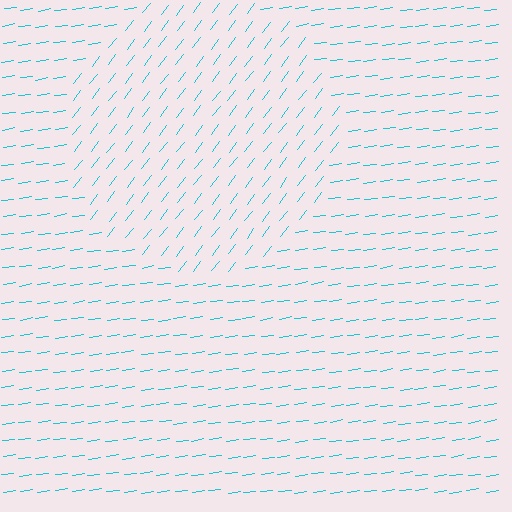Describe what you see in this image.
The image is filled with small cyan line segments. A circle region in the image has lines oriented differently from the surrounding lines, creating a visible texture boundary.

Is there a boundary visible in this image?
Yes, there is a texture boundary formed by a change in line orientation.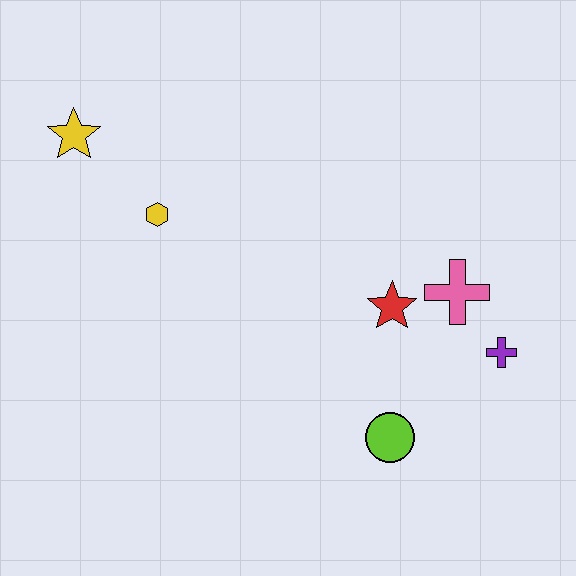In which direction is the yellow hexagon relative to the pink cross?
The yellow hexagon is to the left of the pink cross.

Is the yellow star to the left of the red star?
Yes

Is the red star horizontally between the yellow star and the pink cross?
Yes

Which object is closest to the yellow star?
The yellow hexagon is closest to the yellow star.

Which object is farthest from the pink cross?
The yellow star is farthest from the pink cross.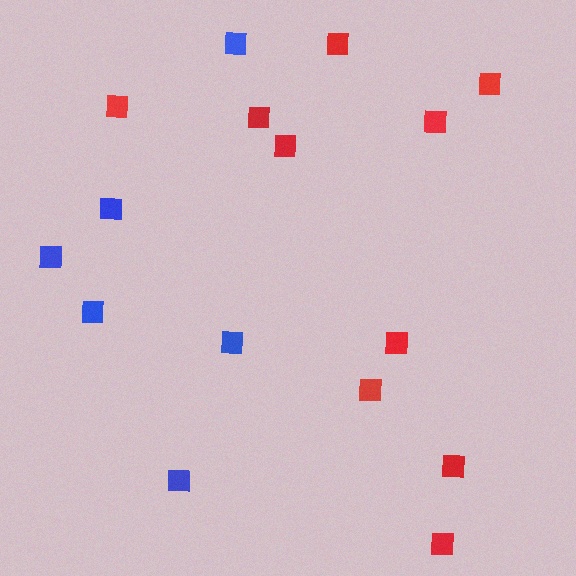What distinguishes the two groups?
There are 2 groups: one group of blue squares (6) and one group of red squares (10).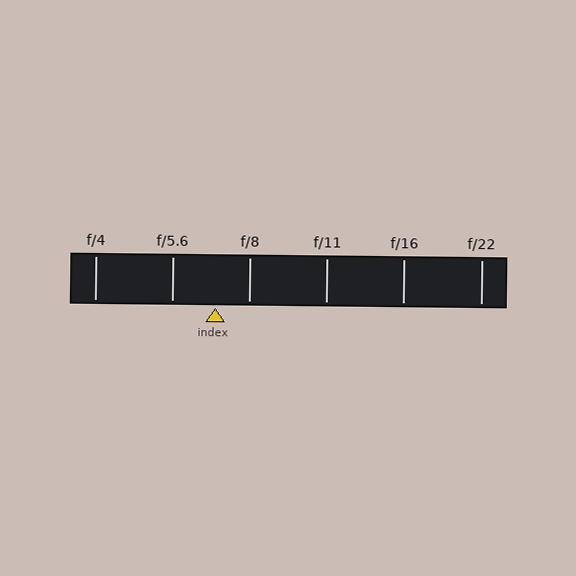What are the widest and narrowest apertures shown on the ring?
The widest aperture shown is f/4 and the narrowest is f/22.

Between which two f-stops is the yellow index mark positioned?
The index mark is between f/5.6 and f/8.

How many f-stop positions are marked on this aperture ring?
There are 6 f-stop positions marked.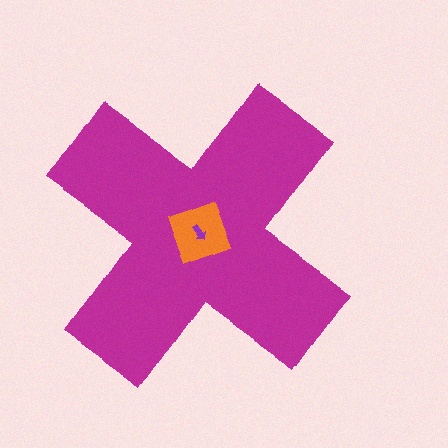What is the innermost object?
The purple arrow.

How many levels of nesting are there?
3.